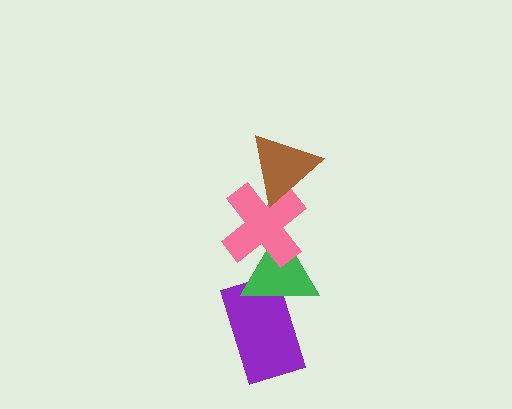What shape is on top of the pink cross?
The brown triangle is on top of the pink cross.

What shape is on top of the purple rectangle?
The green triangle is on top of the purple rectangle.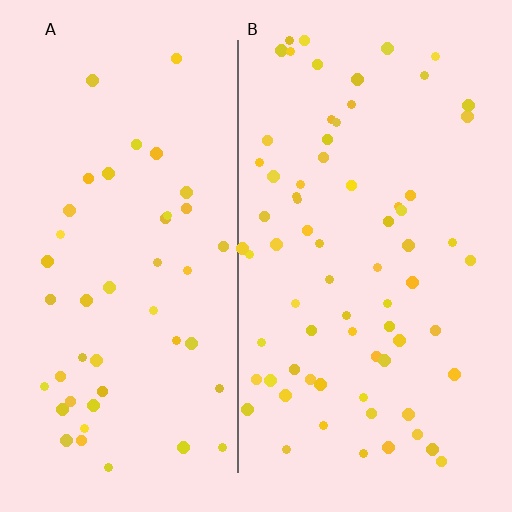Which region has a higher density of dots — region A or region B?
B (the right).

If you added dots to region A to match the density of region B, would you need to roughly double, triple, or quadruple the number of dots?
Approximately double.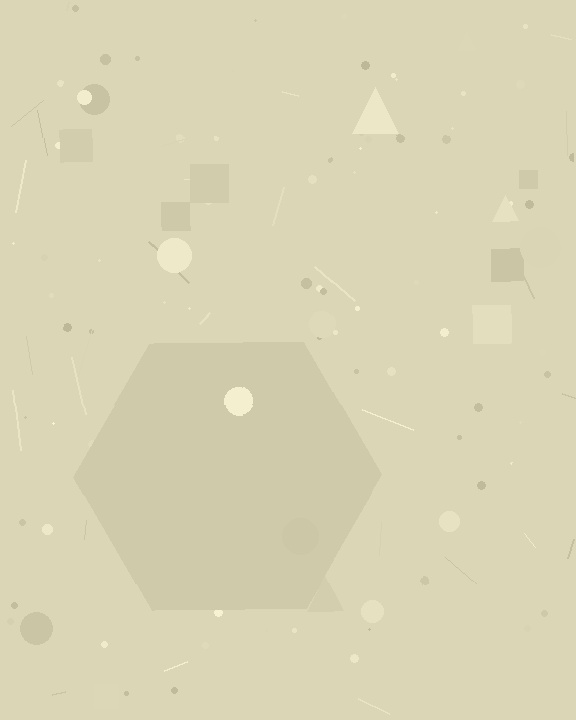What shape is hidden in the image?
A hexagon is hidden in the image.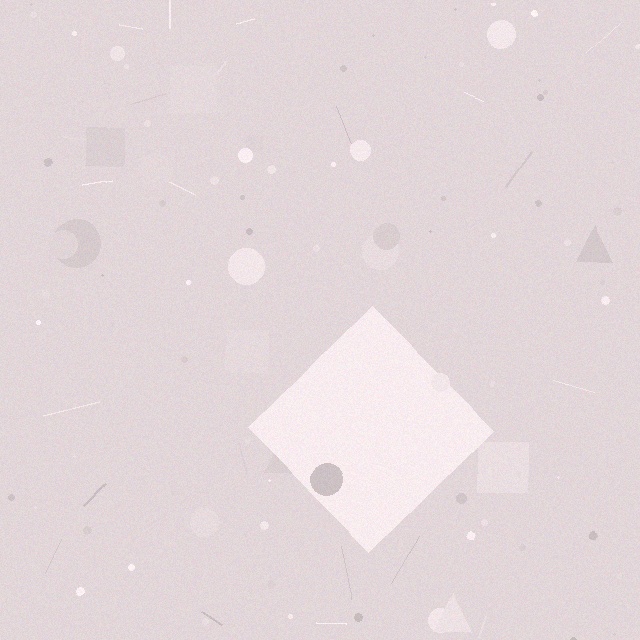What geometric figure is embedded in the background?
A diamond is embedded in the background.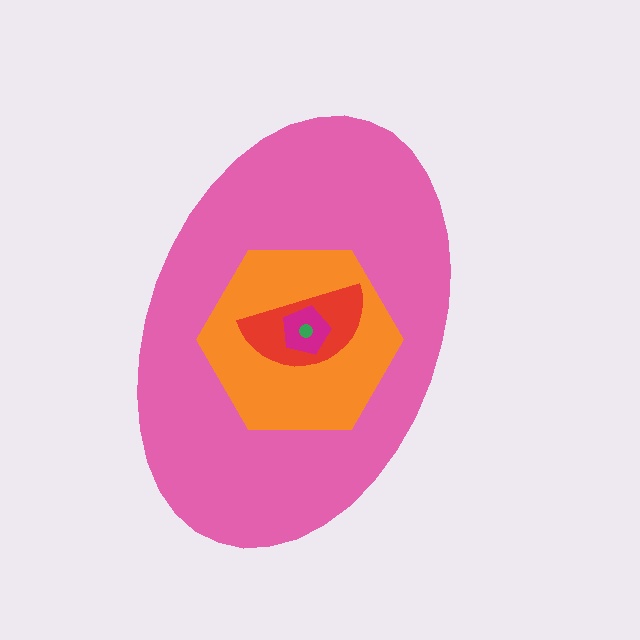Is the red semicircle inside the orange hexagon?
Yes.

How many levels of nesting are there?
5.